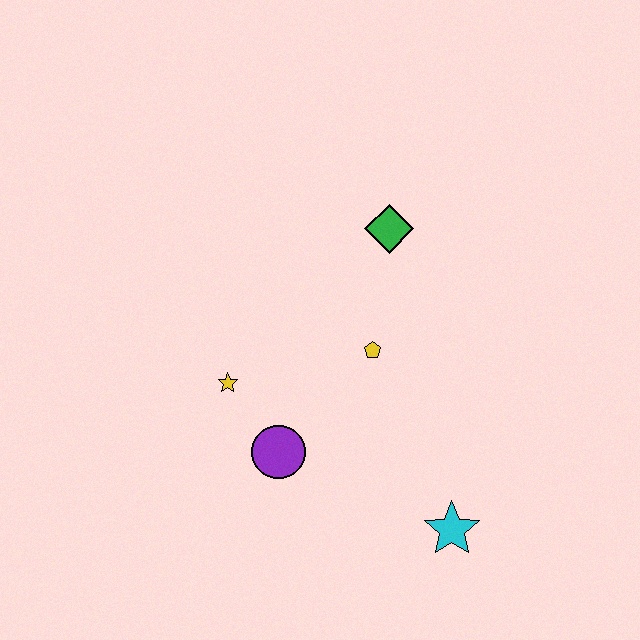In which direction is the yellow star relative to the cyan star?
The yellow star is to the left of the cyan star.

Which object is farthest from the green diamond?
The cyan star is farthest from the green diamond.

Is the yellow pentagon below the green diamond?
Yes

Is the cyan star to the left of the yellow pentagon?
No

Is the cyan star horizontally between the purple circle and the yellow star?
No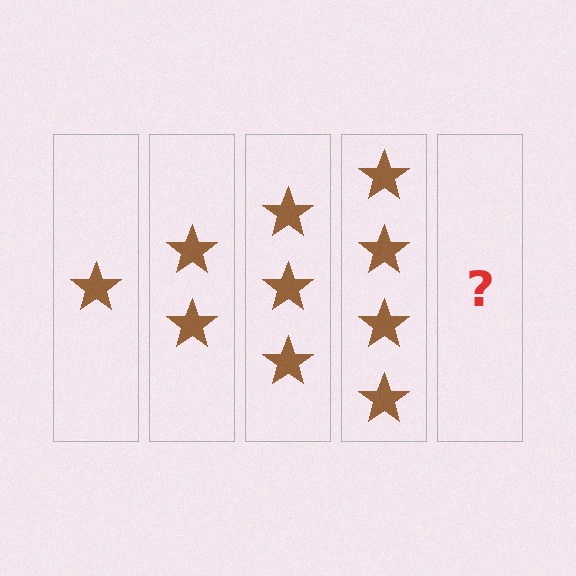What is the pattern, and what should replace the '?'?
The pattern is that each step adds one more star. The '?' should be 5 stars.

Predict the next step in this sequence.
The next step is 5 stars.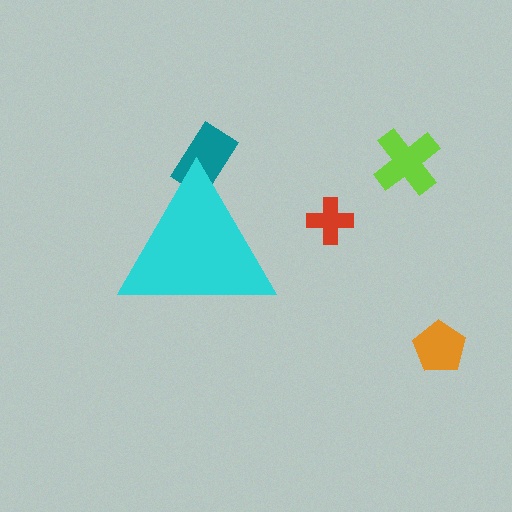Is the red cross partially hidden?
No, the red cross is fully visible.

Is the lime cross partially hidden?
No, the lime cross is fully visible.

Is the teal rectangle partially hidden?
Yes, the teal rectangle is partially hidden behind the cyan triangle.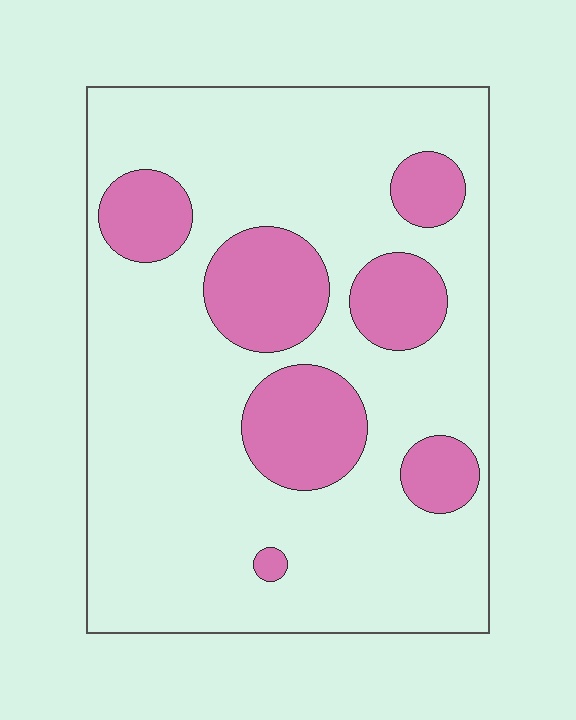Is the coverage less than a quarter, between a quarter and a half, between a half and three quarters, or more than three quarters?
Less than a quarter.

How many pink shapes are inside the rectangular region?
7.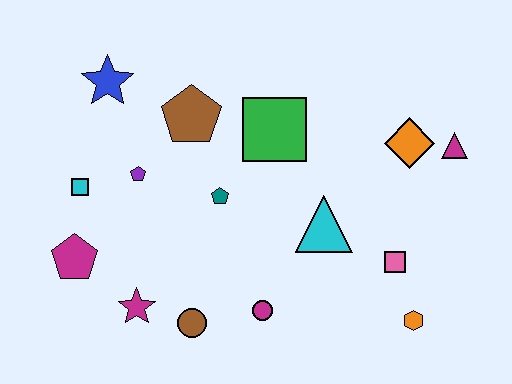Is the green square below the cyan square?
No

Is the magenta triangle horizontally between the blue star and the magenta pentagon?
No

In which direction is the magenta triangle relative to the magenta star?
The magenta triangle is to the right of the magenta star.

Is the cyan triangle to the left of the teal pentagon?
No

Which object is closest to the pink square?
The orange hexagon is closest to the pink square.